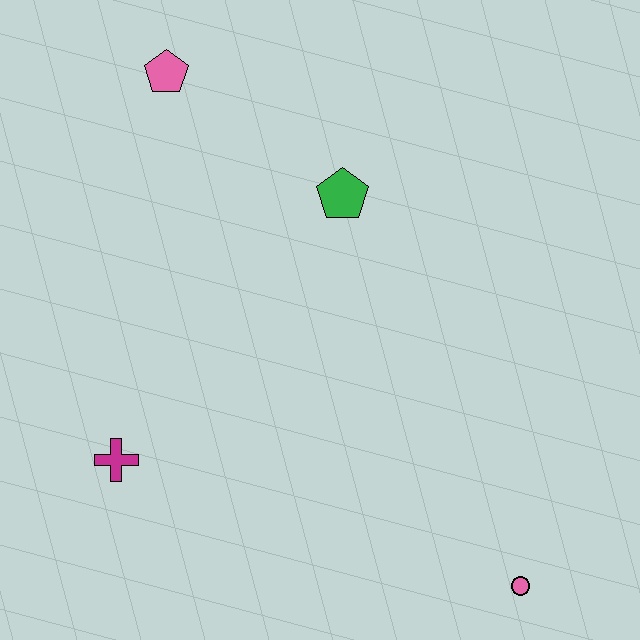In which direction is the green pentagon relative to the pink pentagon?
The green pentagon is to the right of the pink pentagon.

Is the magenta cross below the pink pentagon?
Yes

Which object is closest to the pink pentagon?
The green pentagon is closest to the pink pentagon.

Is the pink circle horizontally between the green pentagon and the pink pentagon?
No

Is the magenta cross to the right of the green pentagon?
No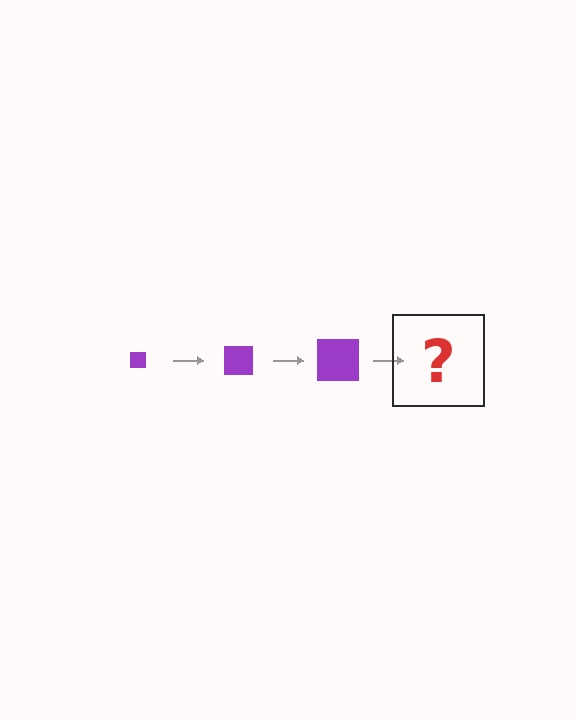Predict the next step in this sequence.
The next step is a purple square, larger than the previous one.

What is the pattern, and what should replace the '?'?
The pattern is that the square gets progressively larger each step. The '?' should be a purple square, larger than the previous one.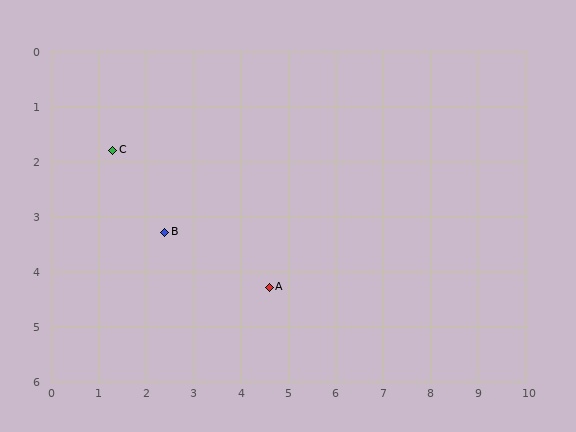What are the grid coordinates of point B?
Point B is at approximately (2.4, 3.3).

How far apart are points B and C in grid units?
Points B and C are about 1.9 grid units apart.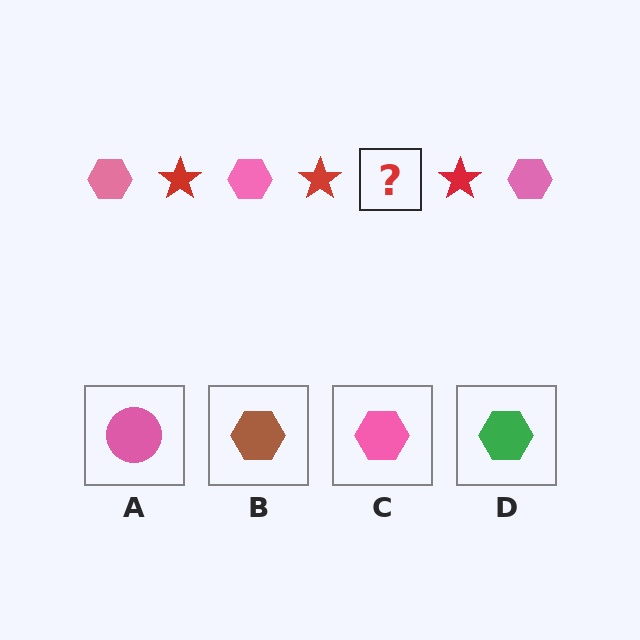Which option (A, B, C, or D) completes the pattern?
C.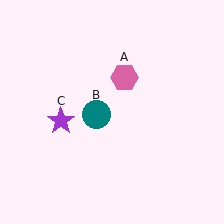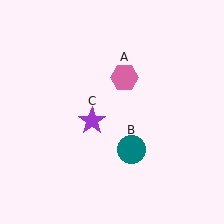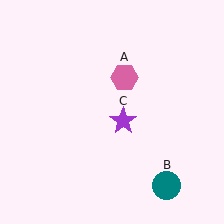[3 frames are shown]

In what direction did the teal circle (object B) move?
The teal circle (object B) moved down and to the right.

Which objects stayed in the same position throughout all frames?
Pink hexagon (object A) remained stationary.